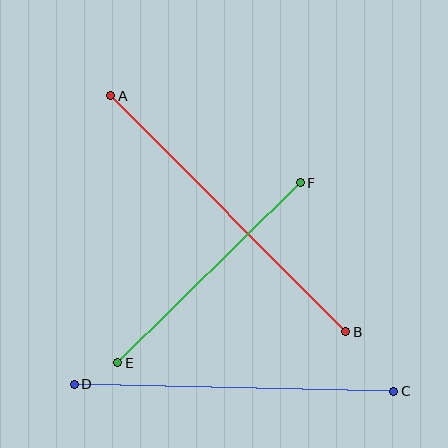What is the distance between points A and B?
The distance is approximately 333 pixels.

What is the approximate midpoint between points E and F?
The midpoint is at approximately (209, 273) pixels.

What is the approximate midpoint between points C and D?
The midpoint is at approximately (234, 388) pixels.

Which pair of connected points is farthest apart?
Points A and B are farthest apart.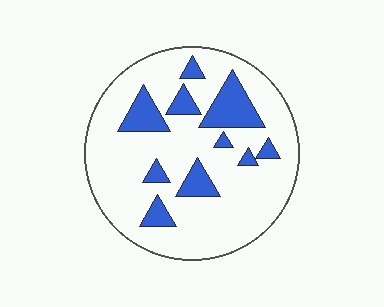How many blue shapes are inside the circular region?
10.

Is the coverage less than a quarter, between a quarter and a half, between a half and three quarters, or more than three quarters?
Less than a quarter.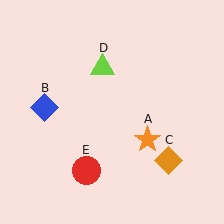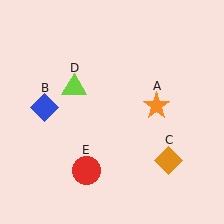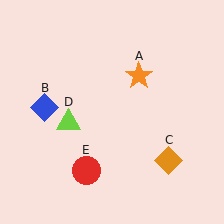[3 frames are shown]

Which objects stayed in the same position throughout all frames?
Blue diamond (object B) and orange diamond (object C) and red circle (object E) remained stationary.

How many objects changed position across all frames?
2 objects changed position: orange star (object A), lime triangle (object D).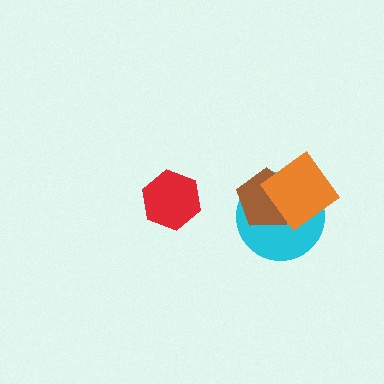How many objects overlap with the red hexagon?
0 objects overlap with the red hexagon.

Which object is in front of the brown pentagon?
The orange diamond is in front of the brown pentagon.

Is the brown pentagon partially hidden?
Yes, it is partially covered by another shape.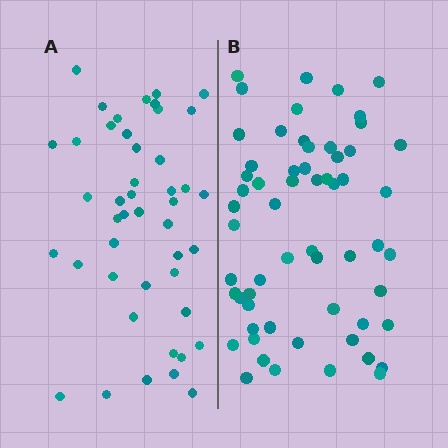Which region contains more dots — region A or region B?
Region B (the right region) has more dots.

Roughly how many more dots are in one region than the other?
Region B has approximately 15 more dots than region A.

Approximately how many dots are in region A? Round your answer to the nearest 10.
About 40 dots. (The exact count is 45, which rounds to 40.)